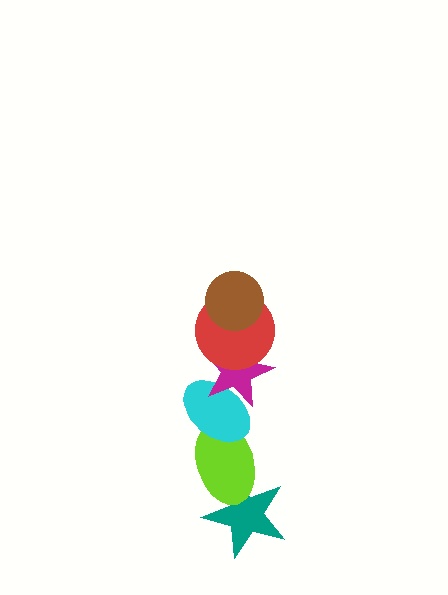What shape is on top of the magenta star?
The red circle is on top of the magenta star.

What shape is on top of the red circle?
The brown circle is on top of the red circle.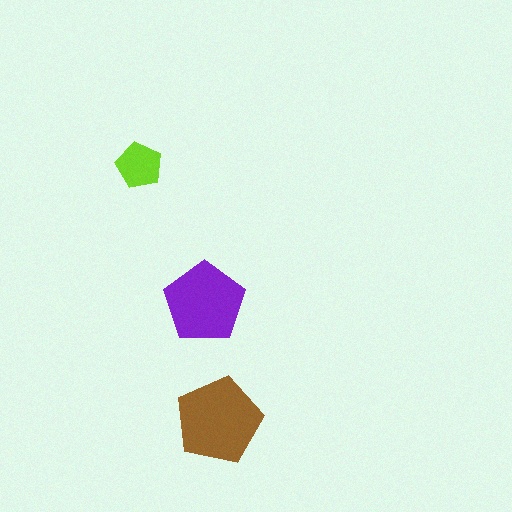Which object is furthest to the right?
The brown pentagon is rightmost.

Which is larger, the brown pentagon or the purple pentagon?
The brown one.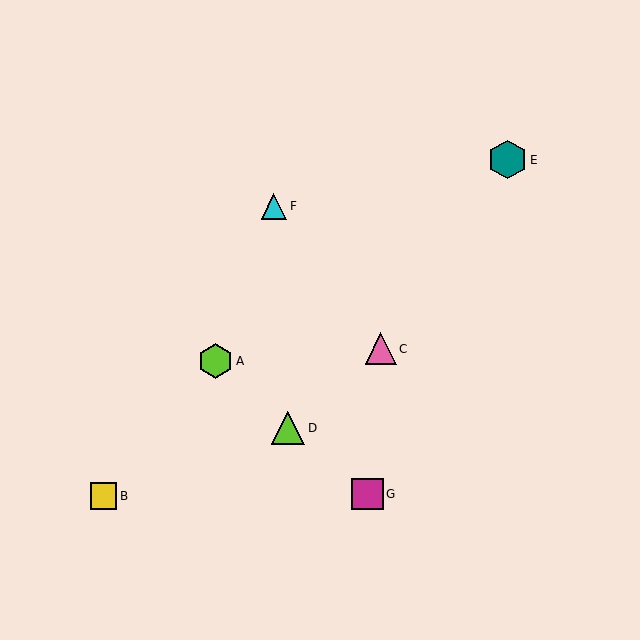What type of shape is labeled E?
Shape E is a teal hexagon.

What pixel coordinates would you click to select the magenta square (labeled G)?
Click at (367, 494) to select the magenta square G.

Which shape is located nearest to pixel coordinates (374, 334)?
The pink triangle (labeled C) at (381, 349) is nearest to that location.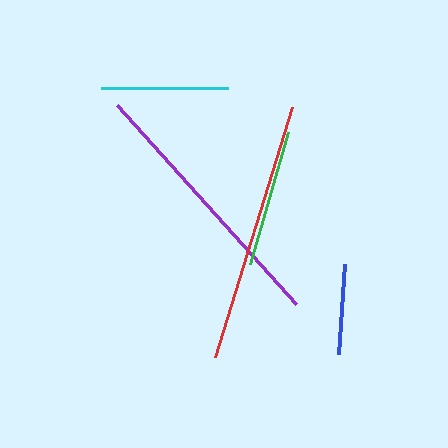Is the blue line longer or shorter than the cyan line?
The cyan line is longer than the blue line.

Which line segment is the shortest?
The blue line is the shortest at approximately 90 pixels.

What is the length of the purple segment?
The purple segment is approximately 268 pixels long.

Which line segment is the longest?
The purple line is the longest at approximately 268 pixels.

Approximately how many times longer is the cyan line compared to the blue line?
The cyan line is approximately 1.4 times the length of the blue line.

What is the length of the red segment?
The red segment is approximately 261 pixels long.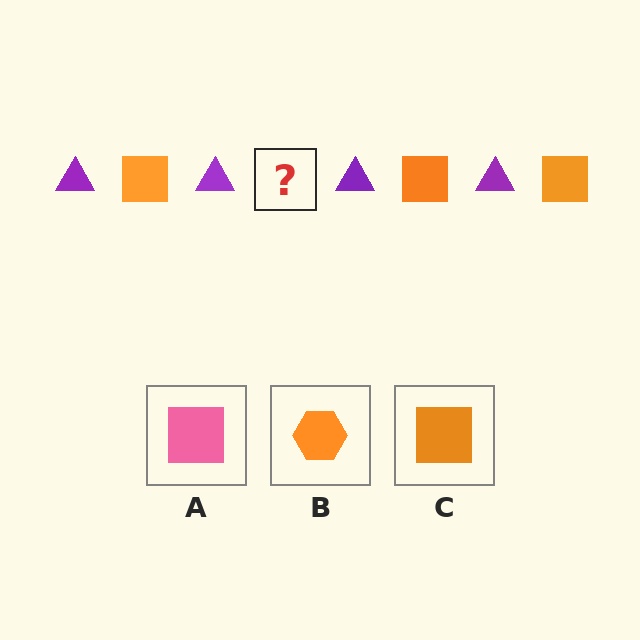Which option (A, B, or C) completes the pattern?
C.